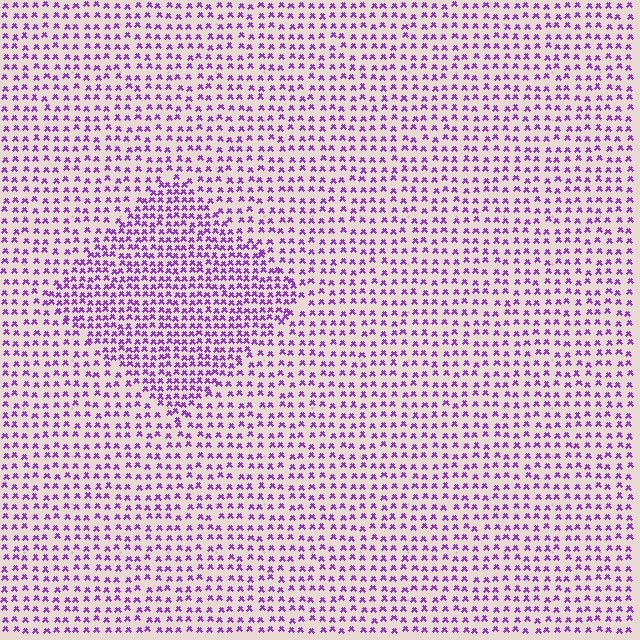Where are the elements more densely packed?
The elements are more densely packed inside the diamond boundary.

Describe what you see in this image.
The image contains small purple elements arranged at two different densities. A diamond-shaped region is visible where the elements are more densely packed than the surrounding area.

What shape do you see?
I see a diamond.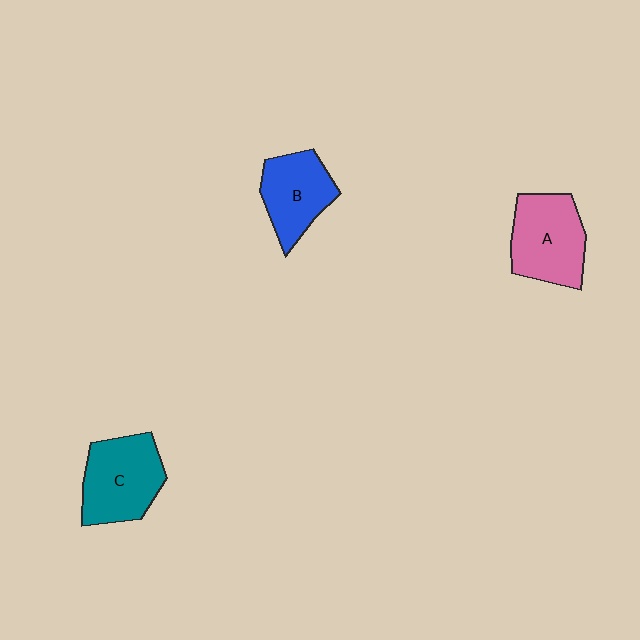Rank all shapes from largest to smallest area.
From largest to smallest: C (teal), A (pink), B (blue).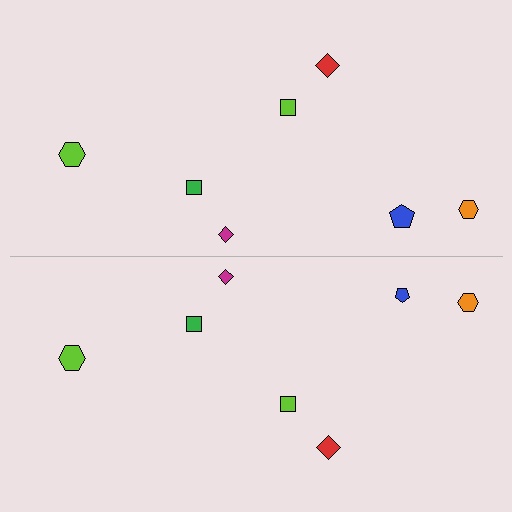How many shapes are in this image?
There are 14 shapes in this image.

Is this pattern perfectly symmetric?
No, the pattern is not perfectly symmetric. The blue pentagon on the bottom side has a different size than its mirror counterpart.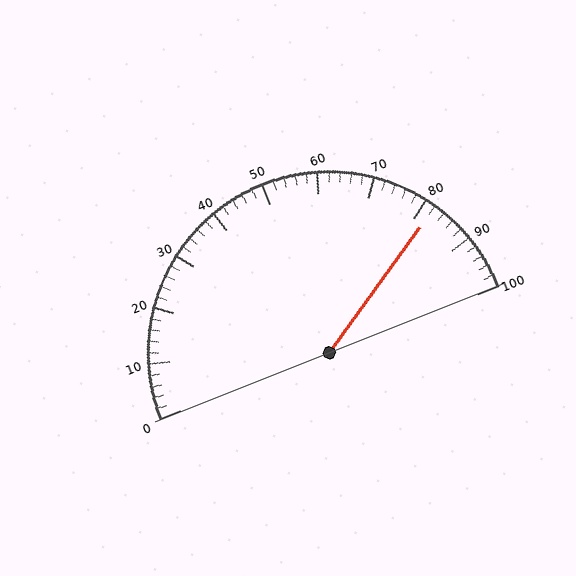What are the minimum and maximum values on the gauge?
The gauge ranges from 0 to 100.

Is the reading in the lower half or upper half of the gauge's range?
The reading is in the upper half of the range (0 to 100).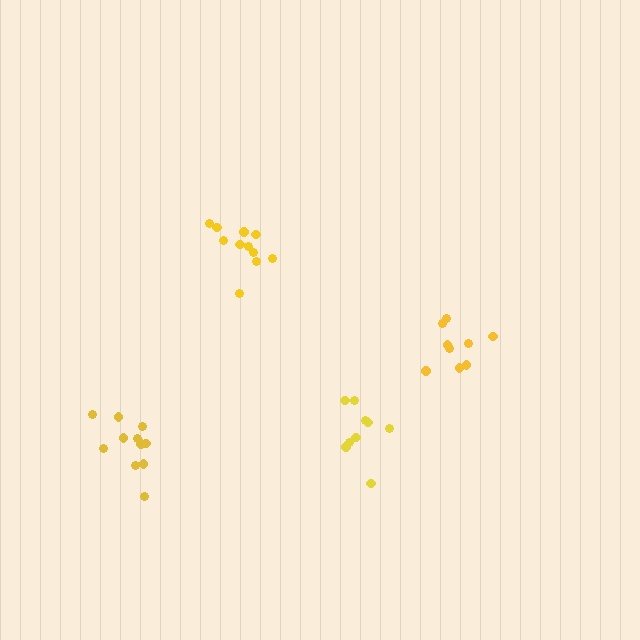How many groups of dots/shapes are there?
There are 4 groups.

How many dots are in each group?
Group 1: 11 dots, Group 2: 9 dots, Group 3: 9 dots, Group 4: 11 dots (40 total).